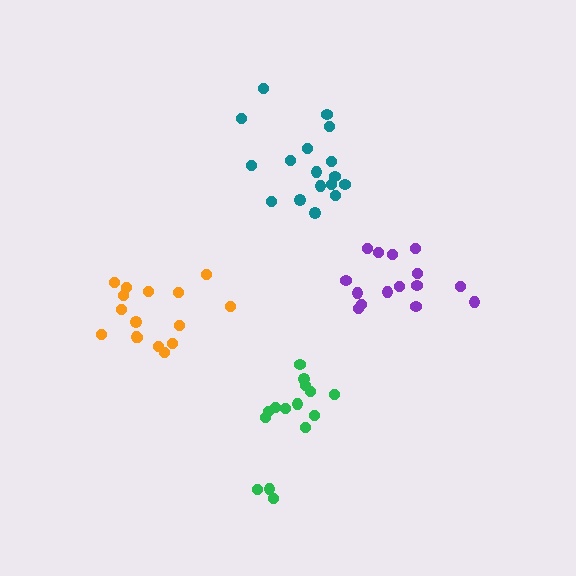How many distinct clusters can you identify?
There are 4 distinct clusters.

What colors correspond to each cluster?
The clusters are colored: purple, orange, teal, green.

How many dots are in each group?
Group 1: 15 dots, Group 2: 16 dots, Group 3: 17 dots, Group 4: 15 dots (63 total).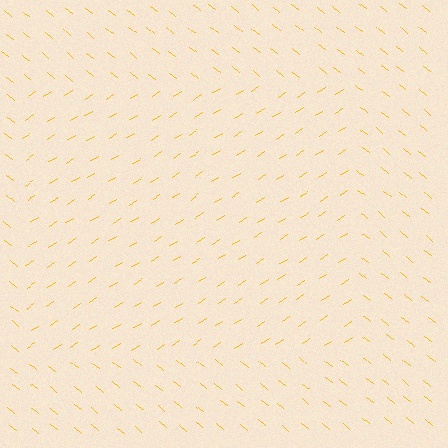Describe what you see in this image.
The image is filled with small yellow line segments. A rectangle region in the image has lines oriented differently from the surrounding lines, creating a visible texture boundary.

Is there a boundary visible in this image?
Yes, there is a texture boundary formed by a change in line orientation.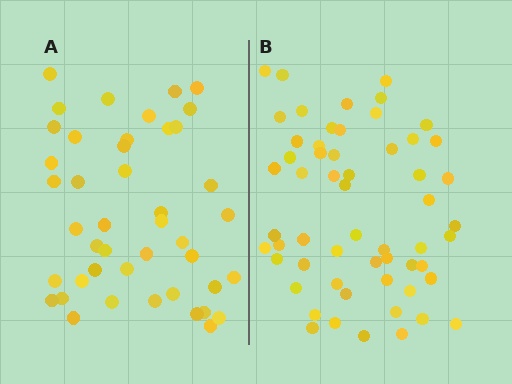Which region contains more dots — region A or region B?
Region B (the right region) has more dots.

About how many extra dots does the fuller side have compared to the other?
Region B has approximately 15 more dots than region A.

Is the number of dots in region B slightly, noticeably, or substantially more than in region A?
Region B has noticeably more, but not dramatically so. The ratio is roughly 1.3 to 1.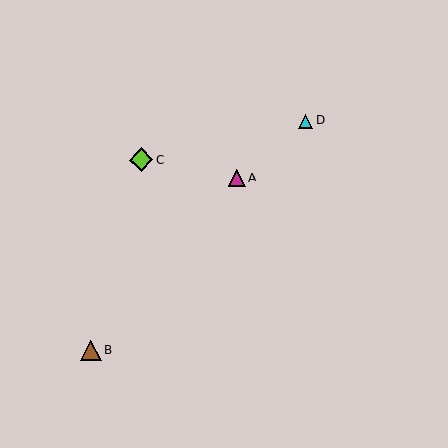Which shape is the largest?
The lime diamond (labeled C) is the largest.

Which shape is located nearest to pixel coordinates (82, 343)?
The brown triangle (labeled B) at (91, 351) is nearest to that location.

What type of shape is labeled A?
Shape A is a magenta triangle.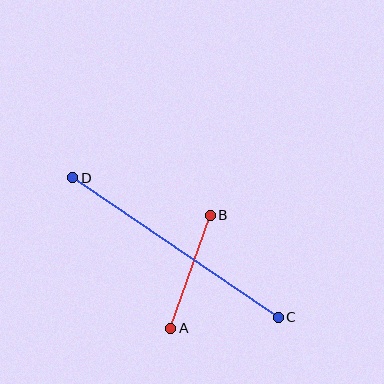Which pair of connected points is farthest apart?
Points C and D are farthest apart.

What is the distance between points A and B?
The distance is approximately 119 pixels.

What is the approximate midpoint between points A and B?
The midpoint is at approximately (191, 272) pixels.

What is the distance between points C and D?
The distance is approximately 248 pixels.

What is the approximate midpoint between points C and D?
The midpoint is at approximately (176, 248) pixels.